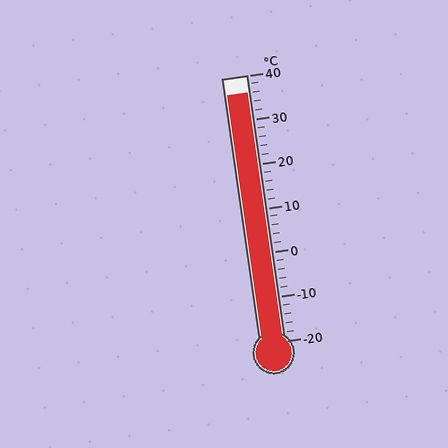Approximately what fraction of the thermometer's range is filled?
The thermometer is filled to approximately 95% of its range.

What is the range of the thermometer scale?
The thermometer scale ranges from -20°C to 40°C.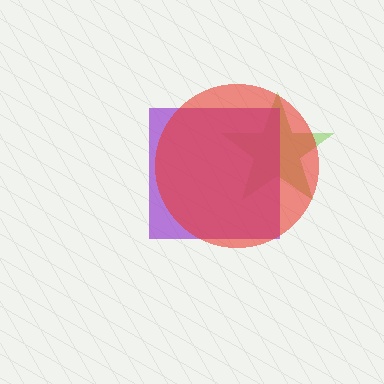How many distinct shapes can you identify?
There are 3 distinct shapes: a lime star, a purple square, a red circle.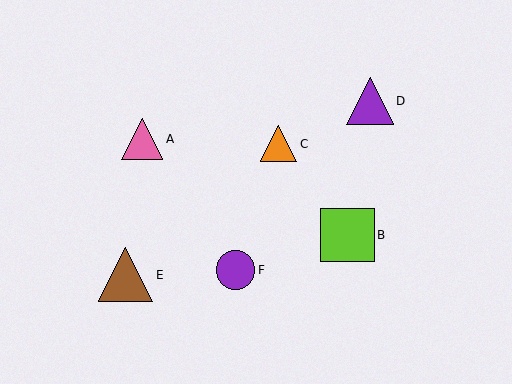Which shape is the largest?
The brown triangle (labeled E) is the largest.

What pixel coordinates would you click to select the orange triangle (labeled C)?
Click at (279, 144) to select the orange triangle C.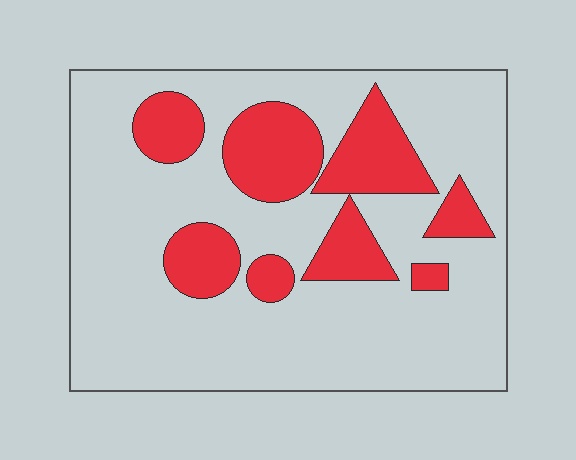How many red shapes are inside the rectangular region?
8.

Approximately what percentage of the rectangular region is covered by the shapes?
Approximately 25%.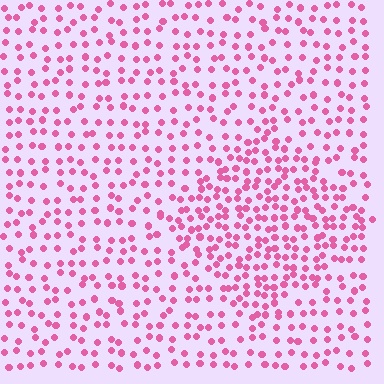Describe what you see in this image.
The image contains small pink elements arranged at two different densities. A diamond-shaped region is visible where the elements are more densely packed than the surrounding area.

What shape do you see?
I see a diamond.